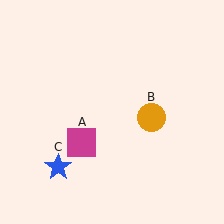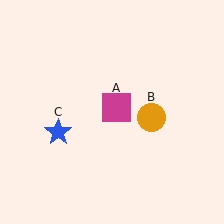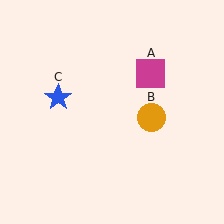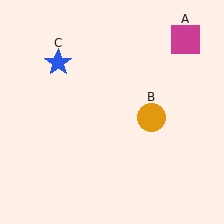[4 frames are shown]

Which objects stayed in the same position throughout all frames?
Orange circle (object B) remained stationary.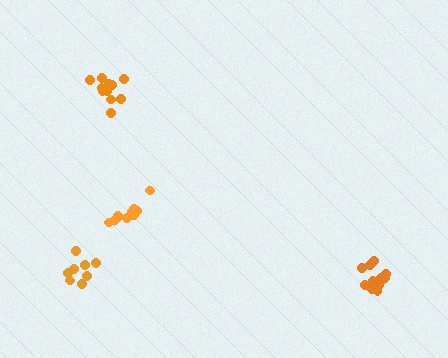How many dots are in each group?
Group 1: 13 dots, Group 2: 8 dots, Group 3: 11 dots, Group 4: 10 dots (42 total).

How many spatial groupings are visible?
There are 4 spatial groupings.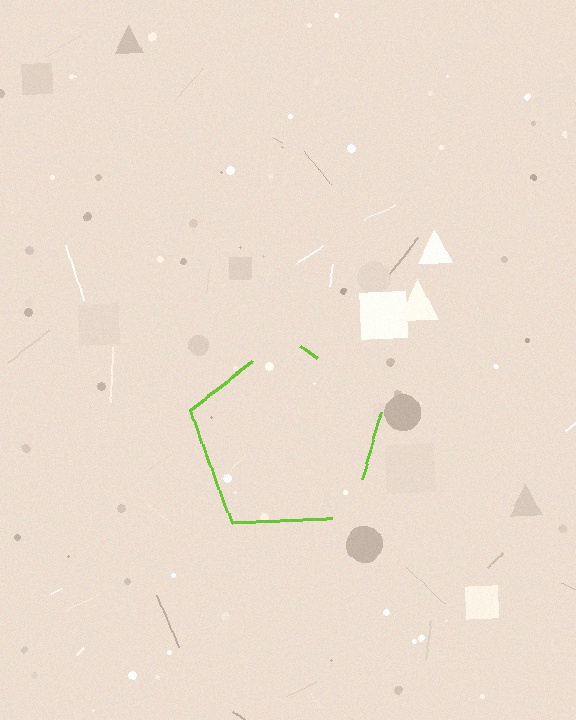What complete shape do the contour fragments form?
The contour fragments form a pentagon.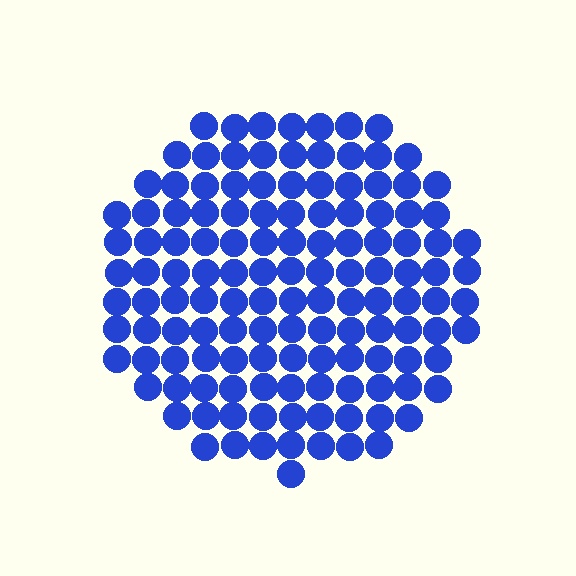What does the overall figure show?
The overall figure shows a circle.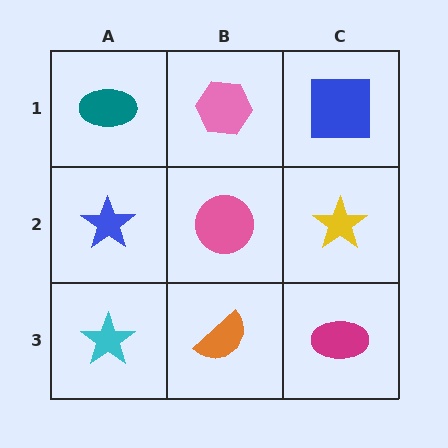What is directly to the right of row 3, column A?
An orange semicircle.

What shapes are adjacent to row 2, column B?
A pink hexagon (row 1, column B), an orange semicircle (row 3, column B), a blue star (row 2, column A), a yellow star (row 2, column C).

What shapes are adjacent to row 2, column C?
A blue square (row 1, column C), a magenta ellipse (row 3, column C), a pink circle (row 2, column B).